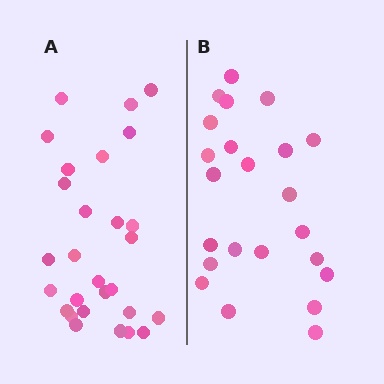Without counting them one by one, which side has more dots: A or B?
Region A (the left region) has more dots.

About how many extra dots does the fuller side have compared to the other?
Region A has about 5 more dots than region B.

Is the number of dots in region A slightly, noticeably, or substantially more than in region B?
Region A has only slightly more — the two regions are fairly close. The ratio is roughly 1.2 to 1.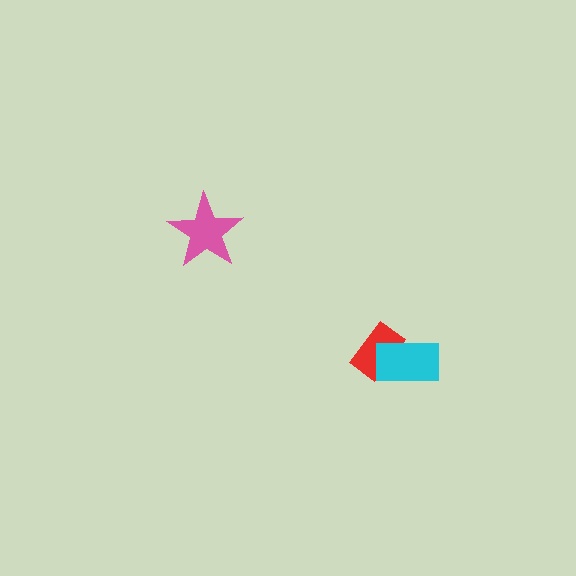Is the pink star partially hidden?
No, no other shape covers it.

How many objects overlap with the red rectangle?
1 object overlaps with the red rectangle.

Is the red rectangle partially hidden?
Yes, it is partially covered by another shape.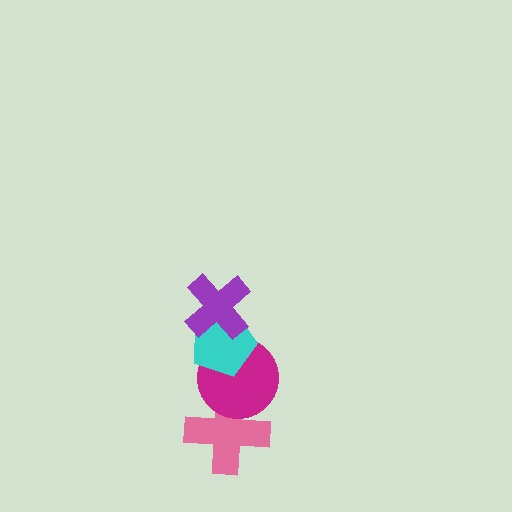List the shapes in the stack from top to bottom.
From top to bottom: the purple cross, the cyan pentagon, the magenta circle, the pink cross.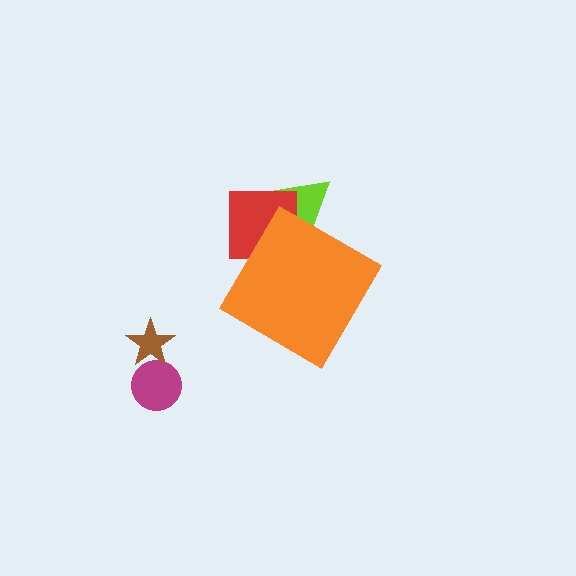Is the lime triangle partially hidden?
Yes, the lime triangle is partially hidden behind the orange diamond.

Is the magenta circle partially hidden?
No, the magenta circle is fully visible.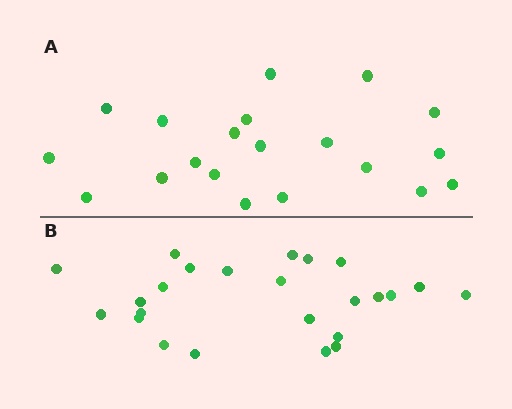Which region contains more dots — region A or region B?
Region B (the bottom region) has more dots.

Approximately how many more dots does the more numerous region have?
Region B has about 4 more dots than region A.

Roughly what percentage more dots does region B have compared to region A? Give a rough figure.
About 20% more.